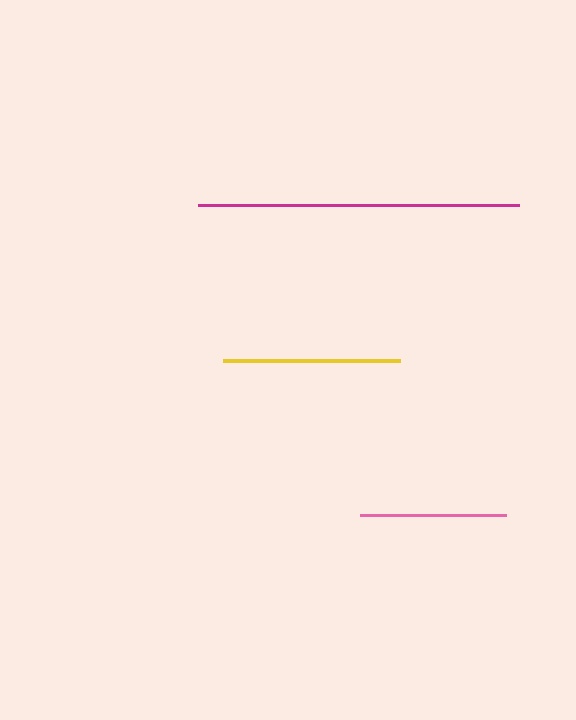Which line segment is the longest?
The magenta line is the longest at approximately 321 pixels.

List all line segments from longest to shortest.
From longest to shortest: magenta, yellow, pink.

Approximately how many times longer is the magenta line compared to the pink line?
The magenta line is approximately 2.2 times the length of the pink line.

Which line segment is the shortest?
The pink line is the shortest at approximately 146 pixels.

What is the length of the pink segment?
The pink segment is approximately 146 pixels long.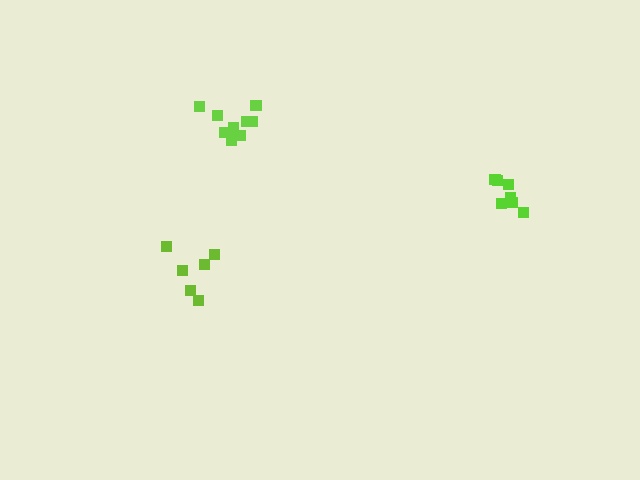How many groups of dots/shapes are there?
There are 3 groups.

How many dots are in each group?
Group 1: 8 dots, Group 2: 6 dots, Group 3: 11 dots (25 total).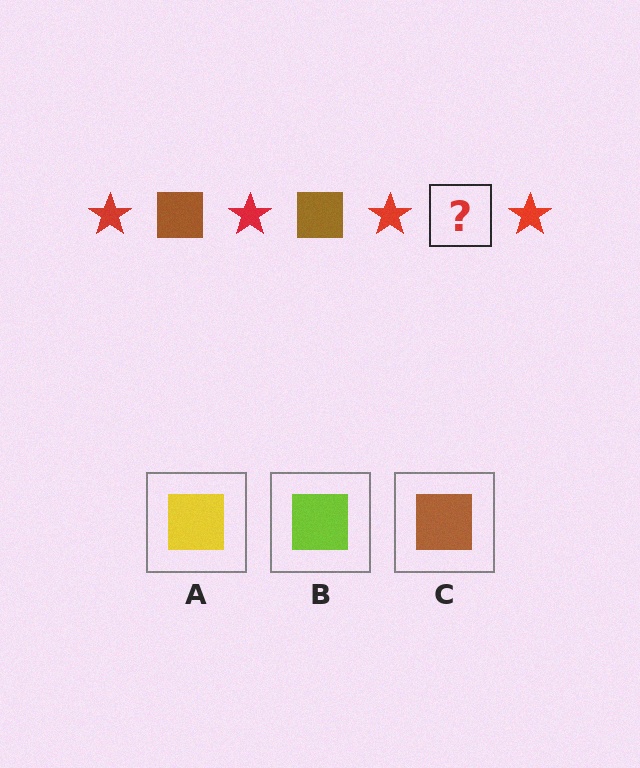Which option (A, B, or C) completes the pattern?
C.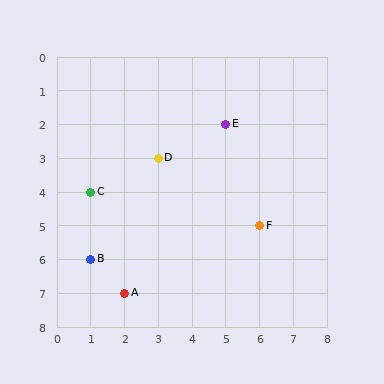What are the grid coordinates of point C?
Point C is at grid coordinates (1, 4).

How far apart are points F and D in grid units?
Points F and D are 3 columns and 2 rows apart (about 3.6 grid units diagonally).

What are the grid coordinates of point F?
Point F is at grid coordinates (6, 5).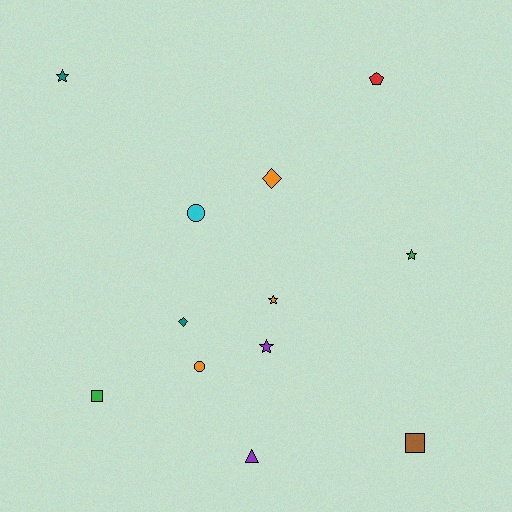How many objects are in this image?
There are 12 objects.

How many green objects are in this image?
There are 2 green objects.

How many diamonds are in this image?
There are 2 diamonds.